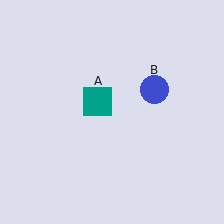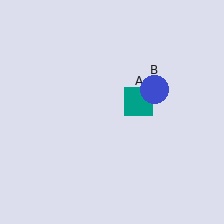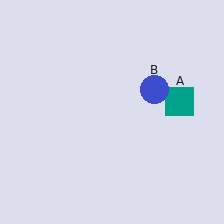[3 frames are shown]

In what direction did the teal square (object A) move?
The teal square (object A) moved right.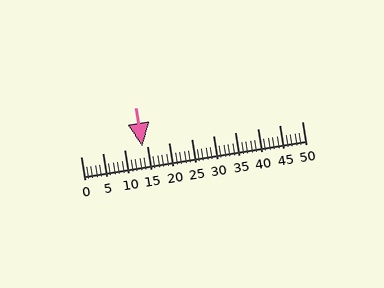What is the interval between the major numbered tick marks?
The major tick marks are spaced 5 units apart.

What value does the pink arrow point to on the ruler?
The pink arrow points to approximately 14.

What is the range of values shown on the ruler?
The ruler shows values from 0 to 50.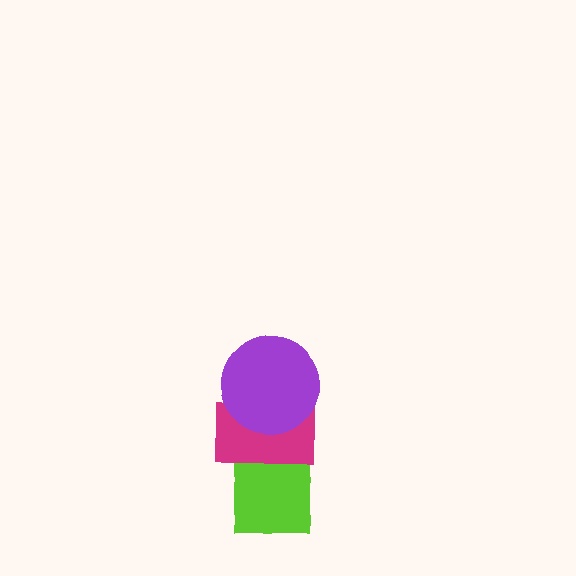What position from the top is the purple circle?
The purple circle is 1st from the top.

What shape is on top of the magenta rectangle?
The purple circle is on top of the magenta rectangle.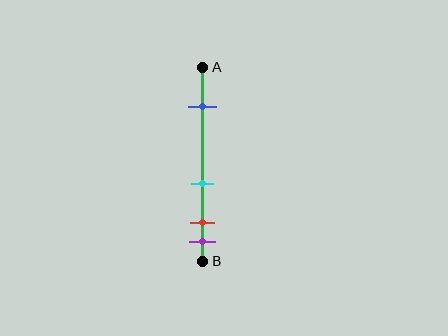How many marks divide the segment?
There are 4 marks dividing the segment.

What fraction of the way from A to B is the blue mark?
The blue mark is approximately 20% (0.2) of the way from A to B.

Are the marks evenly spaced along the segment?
No, the marks are not evenly spaced.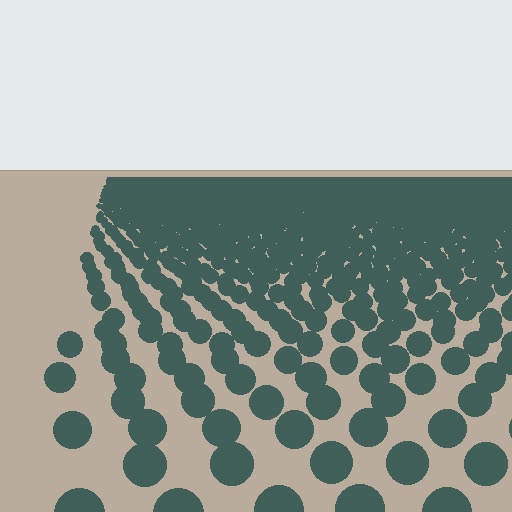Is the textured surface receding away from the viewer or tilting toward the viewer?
The surface is receding away from the viewer. Texture elements get smaller and denser toward the top.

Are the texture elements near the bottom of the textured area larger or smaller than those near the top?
Larger. Near the bottom, elements are closer to the viewer and appear at a bigger on-screen size.